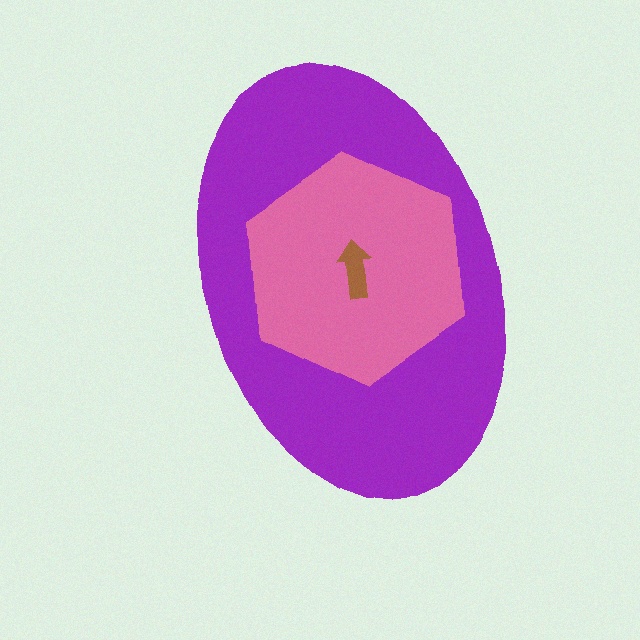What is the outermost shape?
The purple ellipse.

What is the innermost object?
The brown arrow.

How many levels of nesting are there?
3.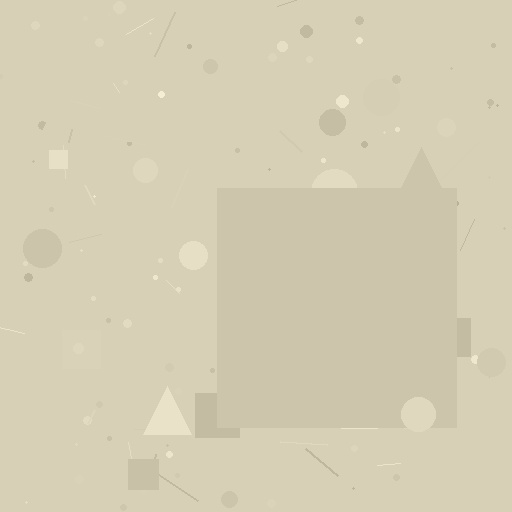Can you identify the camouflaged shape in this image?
The camouflaged shape is a square.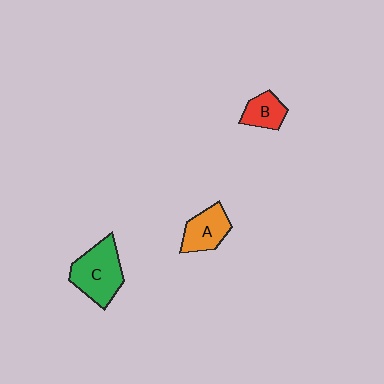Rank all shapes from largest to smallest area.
From largest to smallest: C (green), A (orange), B (red).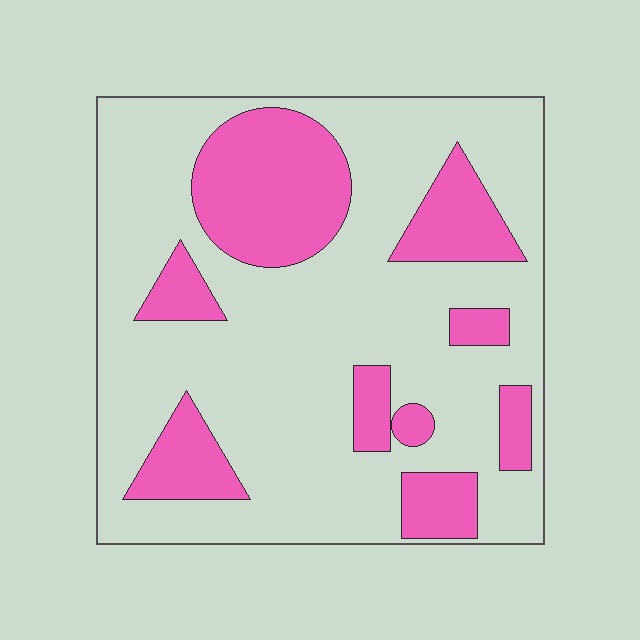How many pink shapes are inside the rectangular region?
9.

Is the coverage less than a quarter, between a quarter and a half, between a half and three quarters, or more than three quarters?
Between a quarter and a half.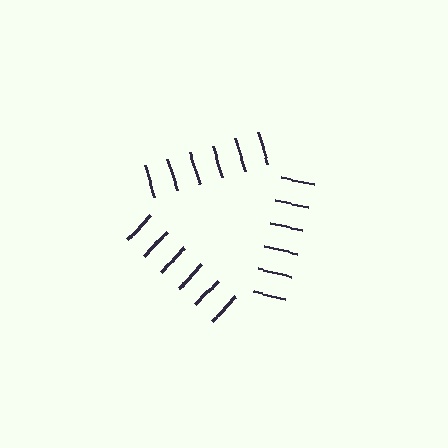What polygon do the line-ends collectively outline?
An illusory triangle — the line segments terminate on its edges but no continuous stroke is drawn.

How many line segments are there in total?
18 — 6 along each of the 3 edges.